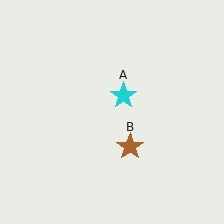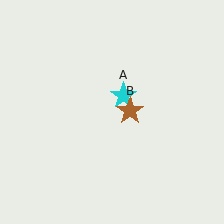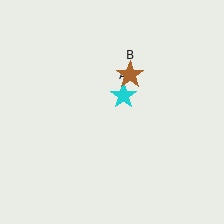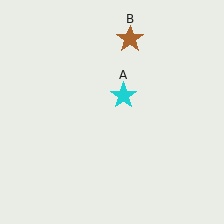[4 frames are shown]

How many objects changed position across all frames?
1 object changed position: brown star (object B).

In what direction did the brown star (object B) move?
The brown star (object B) moved up.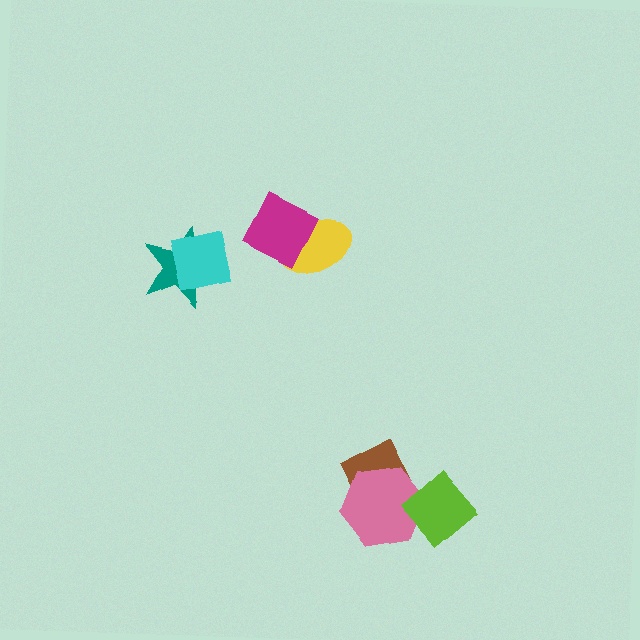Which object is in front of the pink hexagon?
The lime diamond is in front of the pink hexagon.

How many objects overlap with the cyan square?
1 object overlaps with the cyan square.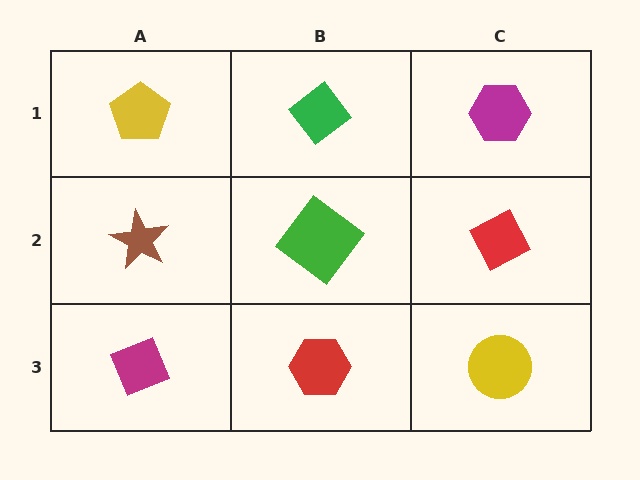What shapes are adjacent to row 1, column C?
A red diamond (row 2, column C), a green diamond (row 1, column B).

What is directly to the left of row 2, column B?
A brown star.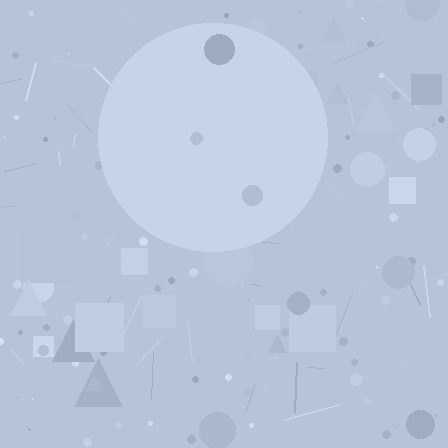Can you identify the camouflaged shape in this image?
The camouflaged shape is a circle.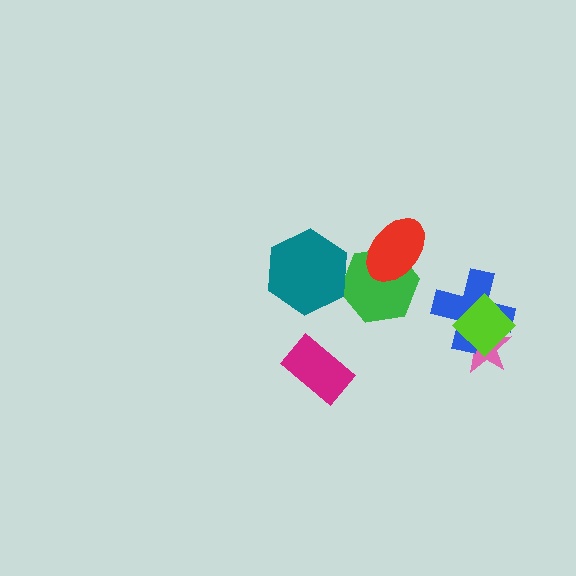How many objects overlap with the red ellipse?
1 object overlaps with the red ellipse.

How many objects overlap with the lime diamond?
2 objects overlap with the lime diamond.